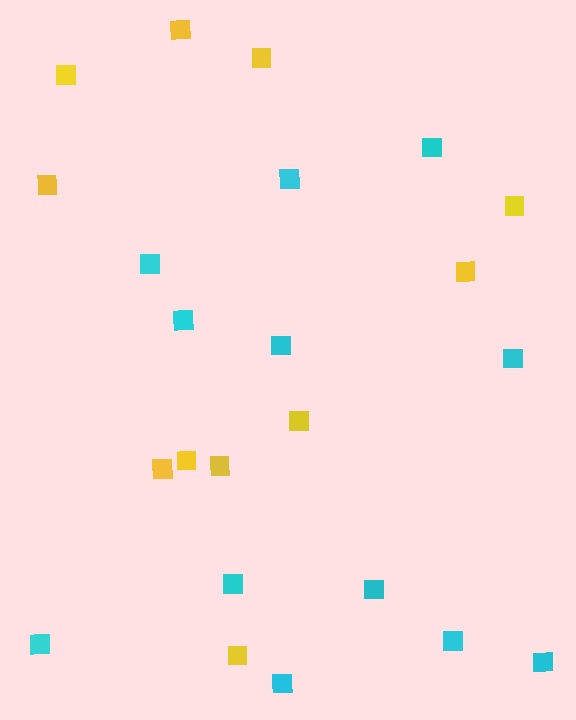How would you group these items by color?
There are 2 groups: one group of cyan squares (12) and one group of yellow squares (11).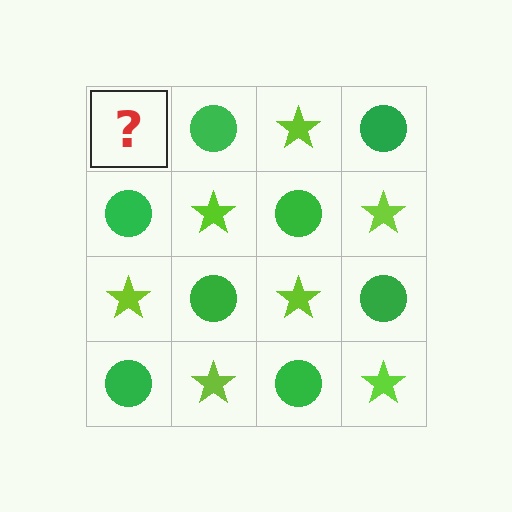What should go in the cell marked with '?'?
The missing cell should contain a lime star.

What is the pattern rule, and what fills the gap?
The rule is that it alternates lime star and green circle in a checkerboard pattern. The gap should be filled with a lime star.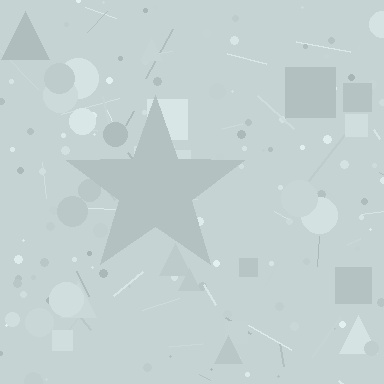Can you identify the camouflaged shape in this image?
The camouflaged shape is a star.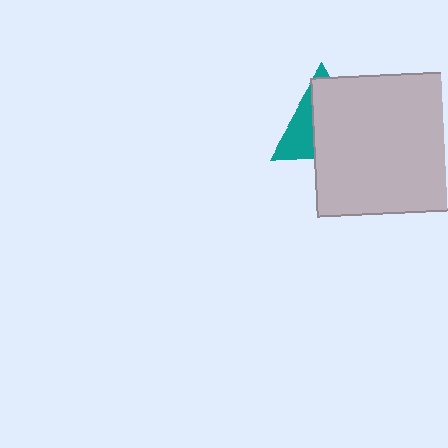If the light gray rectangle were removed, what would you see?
You would see the complete teal triangle.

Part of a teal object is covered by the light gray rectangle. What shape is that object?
It is a triangle.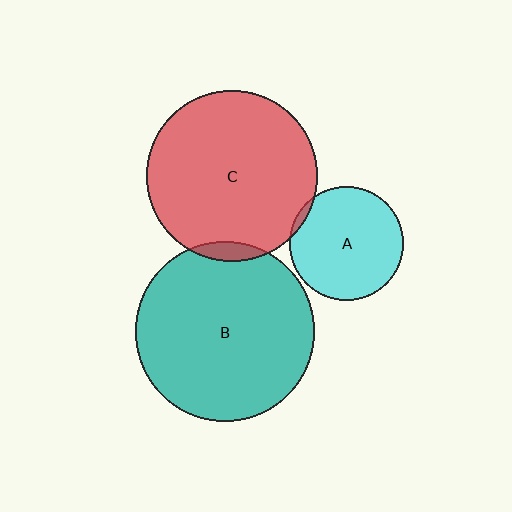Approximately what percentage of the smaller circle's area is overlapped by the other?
Approximately 5%.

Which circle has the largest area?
Circle B (teal).